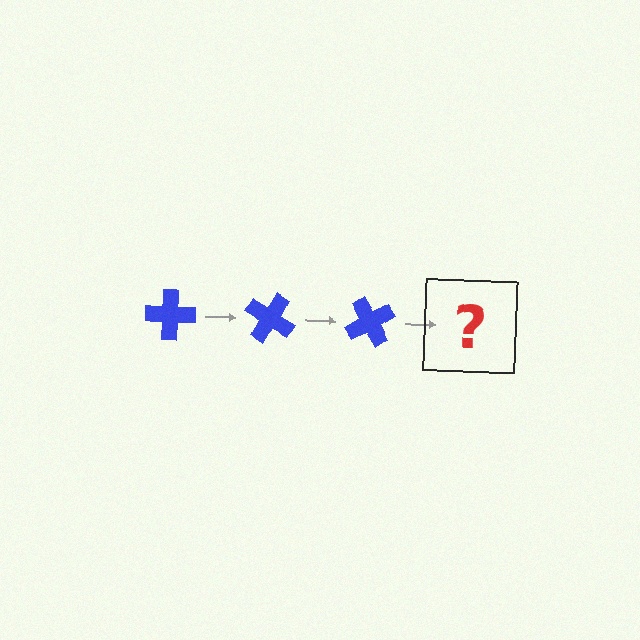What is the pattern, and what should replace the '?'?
The pattern is that the cross rotates 30 degrees each step. The '?' should be a blue cross rotated 90 degrees.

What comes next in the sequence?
The next element should be a blue cross rotated 90 degrees.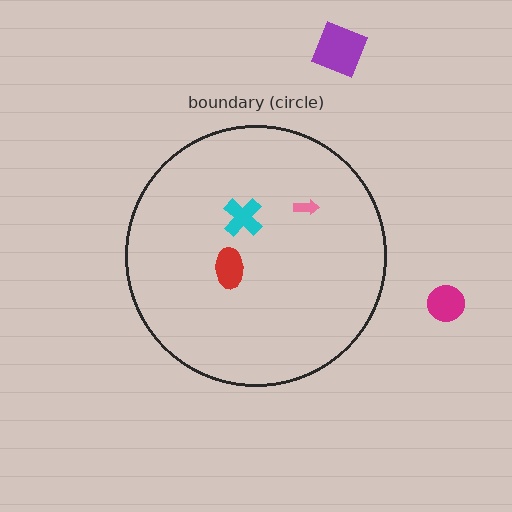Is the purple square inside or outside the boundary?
Outside.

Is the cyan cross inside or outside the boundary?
Inside.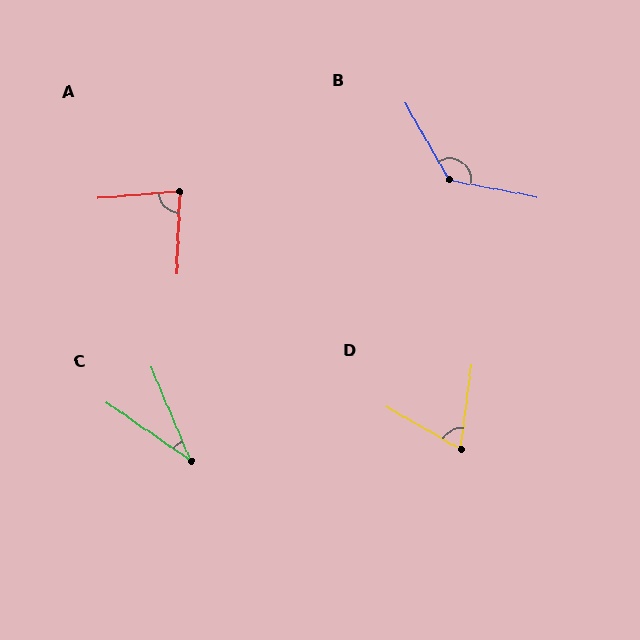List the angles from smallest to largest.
C (32°), D (67°), A (83°), B (130°).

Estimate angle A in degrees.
Approximately 83 degrees.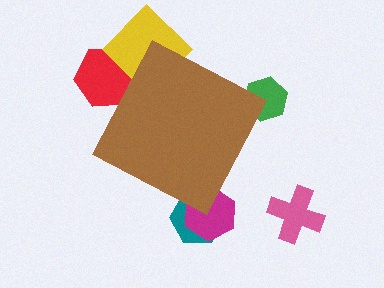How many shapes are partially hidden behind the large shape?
5 shapes are partially hidden.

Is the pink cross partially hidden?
No, the pink cross is fully visible.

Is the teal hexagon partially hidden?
Yes, the teal hexagon is partially hidden behind the brown diamond.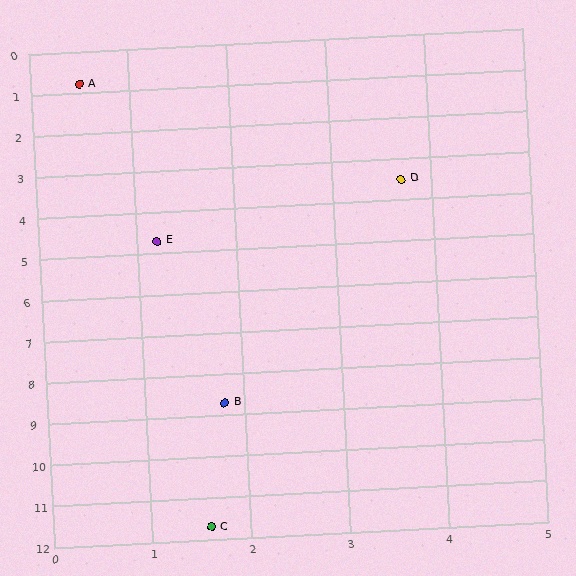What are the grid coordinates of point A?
Point A is at approximately (0.5, 0.8).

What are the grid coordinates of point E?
Point E is at approximately (1.2, 4.7).